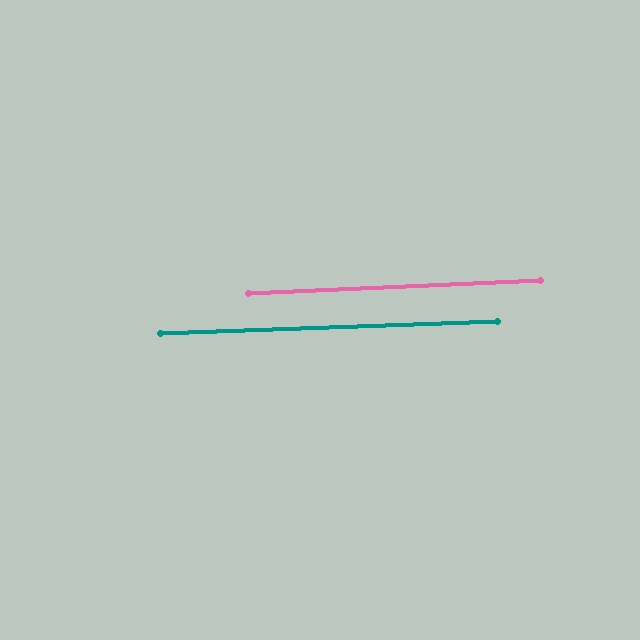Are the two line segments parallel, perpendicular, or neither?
Parallel — their directions differ by only 0.5°.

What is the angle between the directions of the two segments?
Approximately 0 degrees.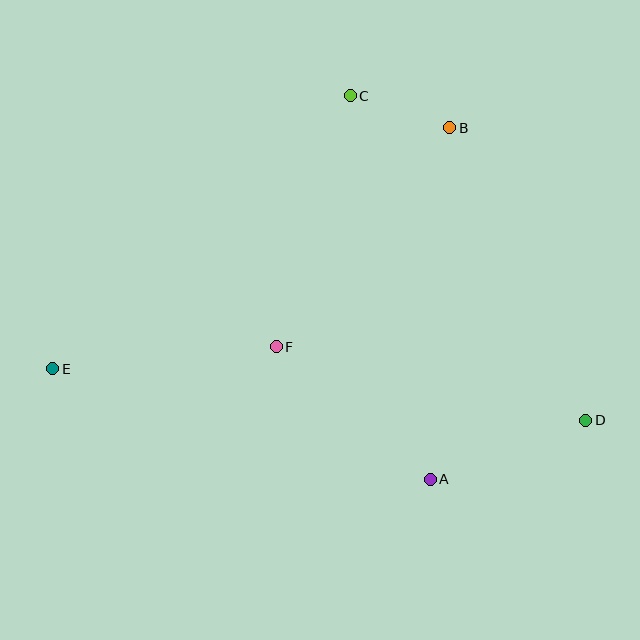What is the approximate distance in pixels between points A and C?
The distance between A and C is approximately 392 pixels.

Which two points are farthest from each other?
Points D and E are farthest from each other.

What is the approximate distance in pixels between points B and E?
The distance between B and E is approximately 464 pixels.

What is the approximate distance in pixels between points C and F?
The distance between C and F is approximately 262 pixels.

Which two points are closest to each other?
Points B and C are closest to each other.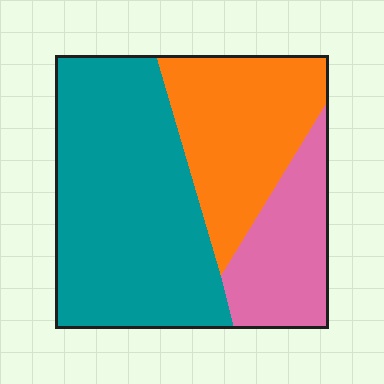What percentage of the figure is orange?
Orange covers roughly 30% of the figure.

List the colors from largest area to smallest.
From largest to smallest: teal, orange, pink.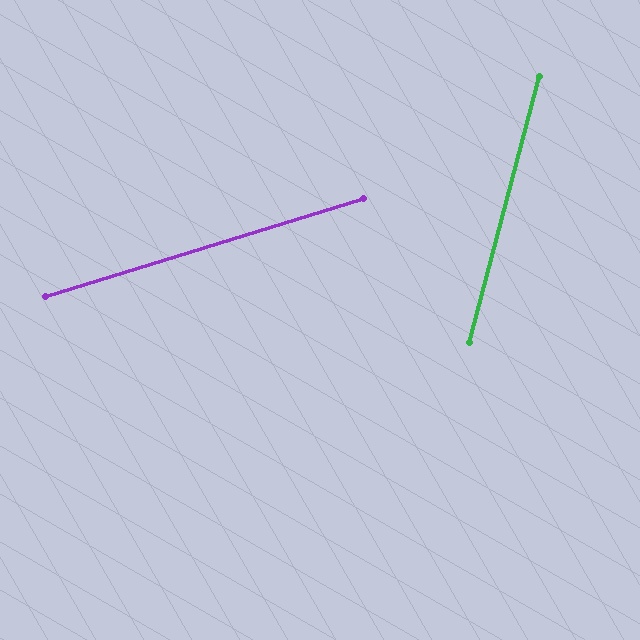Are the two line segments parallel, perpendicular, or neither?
Neither parallel nor perpendicular — they differ by about 58°.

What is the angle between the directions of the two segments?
Approximately 58 degrees.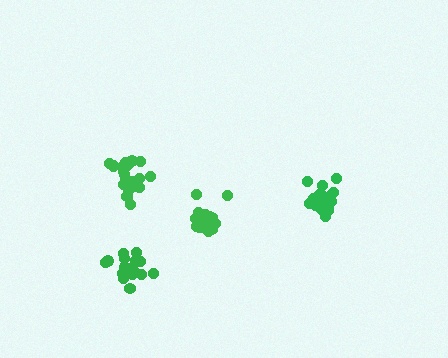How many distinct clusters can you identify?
There are 4 distinct clusters.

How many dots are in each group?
Group 1: 17 dots, Group 2: 20 dots, Group 3: 21 dots, Group 4: 19 dots (77 total).